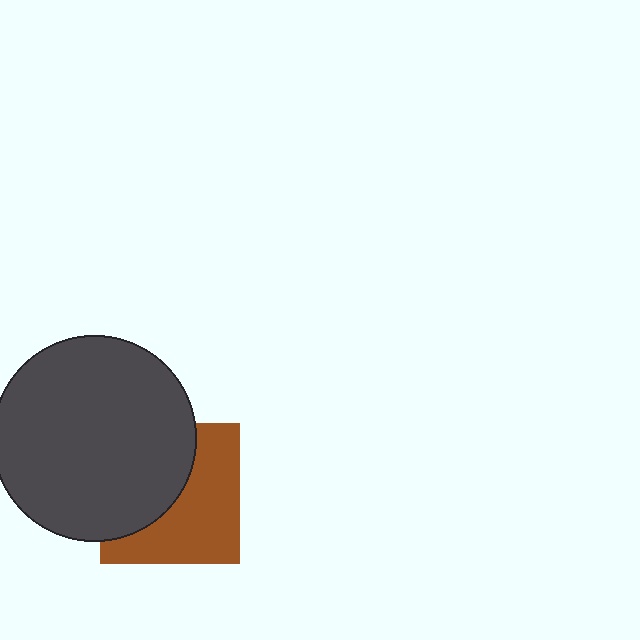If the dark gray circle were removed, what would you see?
You would see the complete brown square.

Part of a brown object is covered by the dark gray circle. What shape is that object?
It is a square.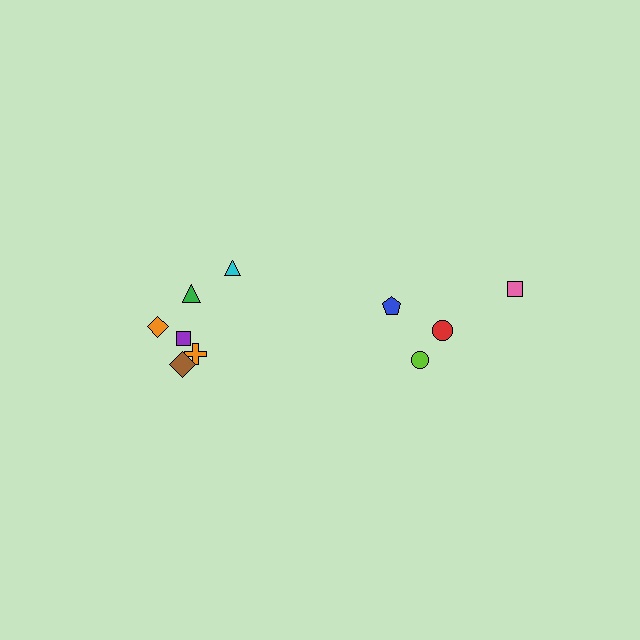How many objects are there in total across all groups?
There are 10 objects.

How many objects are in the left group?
There are 6 objects.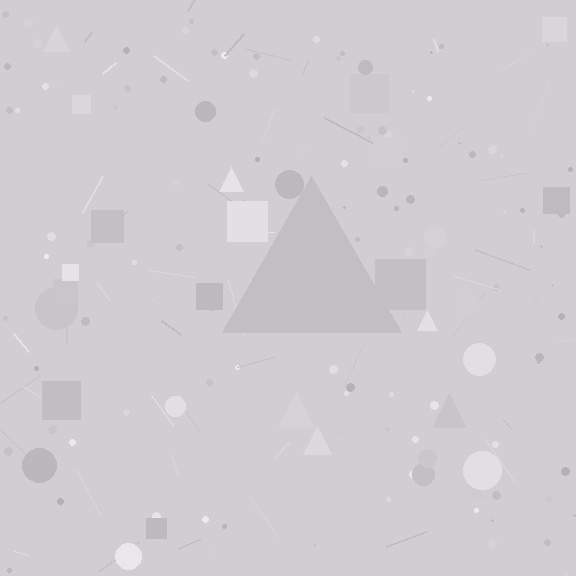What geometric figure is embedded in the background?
A triangle is embedded in the background.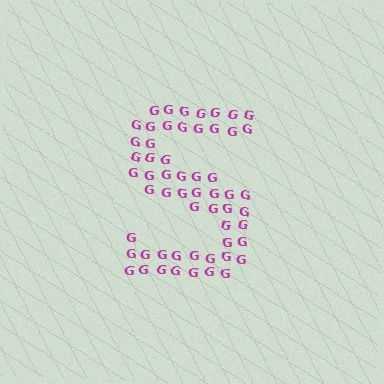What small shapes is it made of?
It is made of small letter G's.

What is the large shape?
The large shape is the letter S.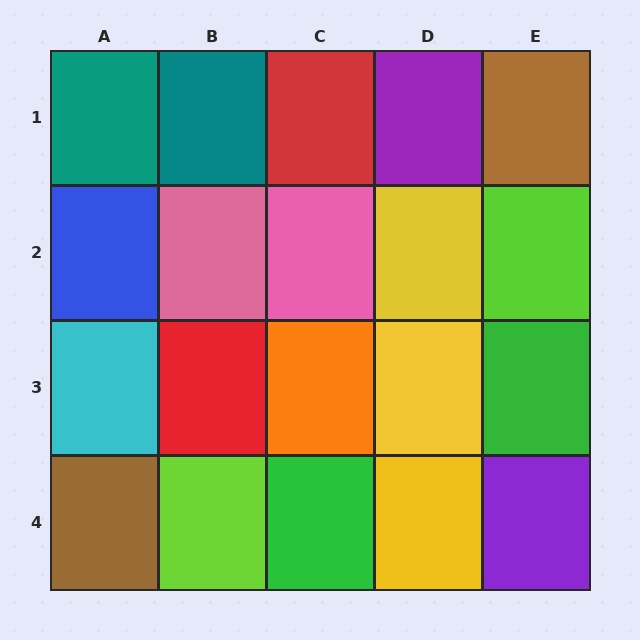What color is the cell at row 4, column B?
Lime.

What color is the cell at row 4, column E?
Purple.